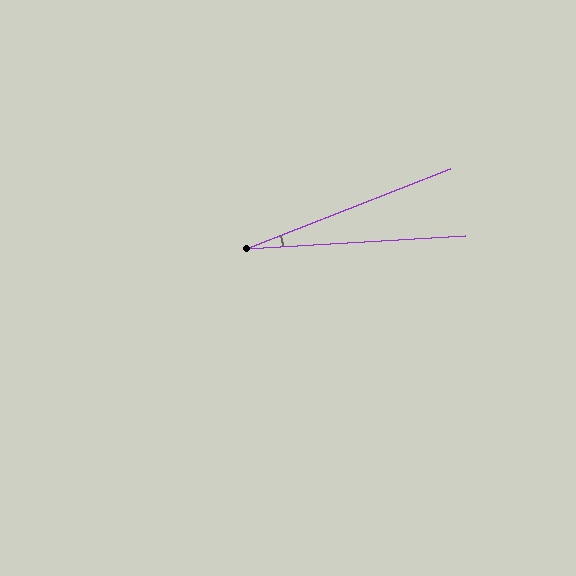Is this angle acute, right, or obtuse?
It is acute.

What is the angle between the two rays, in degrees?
Approximately 18 degrees.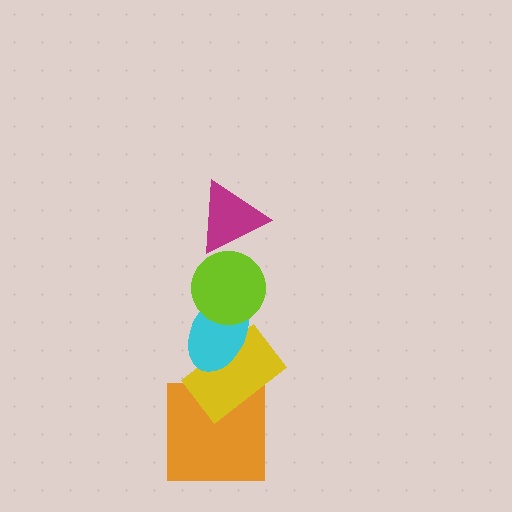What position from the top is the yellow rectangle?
The yellow rectangle is 4th from the top.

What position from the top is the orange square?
The orange square is 5th from the top.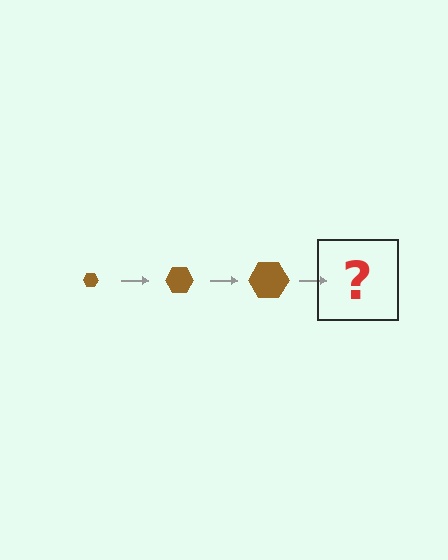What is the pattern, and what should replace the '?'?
The pattern is that the hexagon gets progressively larger each step. The '?' should be a brown hexagon, larger than the previous one.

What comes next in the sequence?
The next element should be a brown hexagon, larger than the previous one.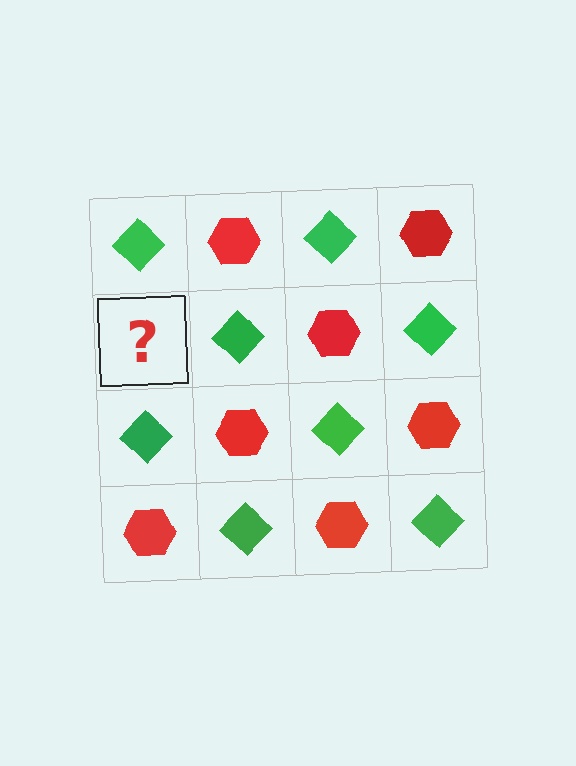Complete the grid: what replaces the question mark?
The question mark should be replaced with a red hexagon.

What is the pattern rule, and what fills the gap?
The rule is that it alternates green diamond and red hexagon in a checkerboard pattern. The gap should be filled with a red hexagon.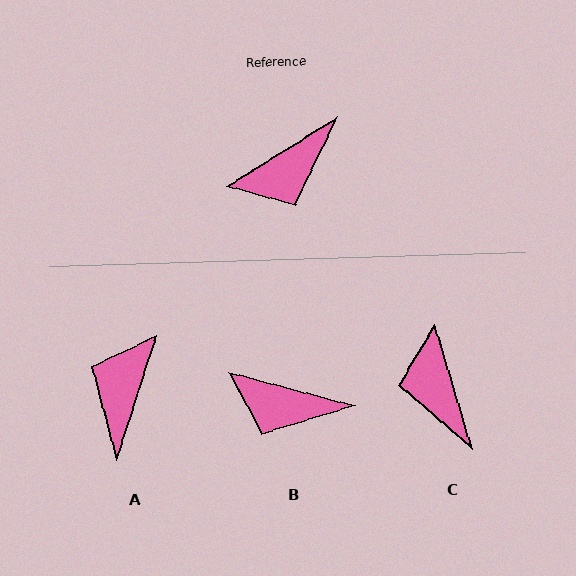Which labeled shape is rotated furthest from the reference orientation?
A, about 140 degrees away.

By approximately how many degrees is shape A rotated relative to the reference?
Approximately 140 degrees clockwise.